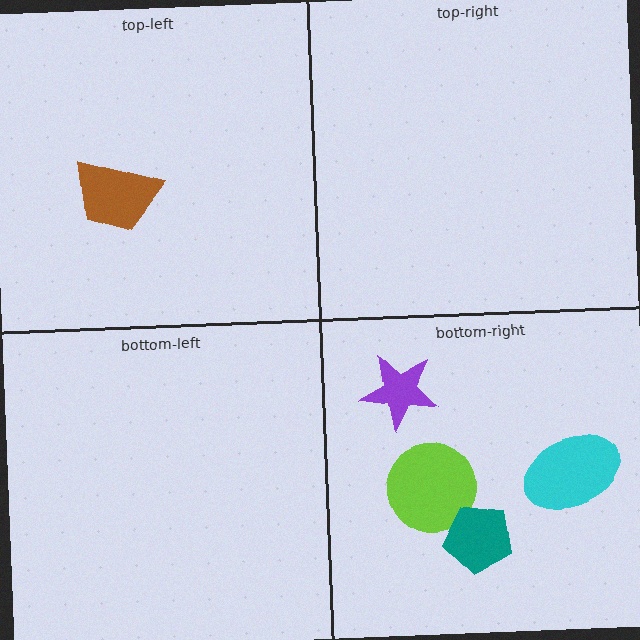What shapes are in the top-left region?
The brown trapezoid.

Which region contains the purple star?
The bottom-right region.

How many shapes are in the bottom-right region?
4.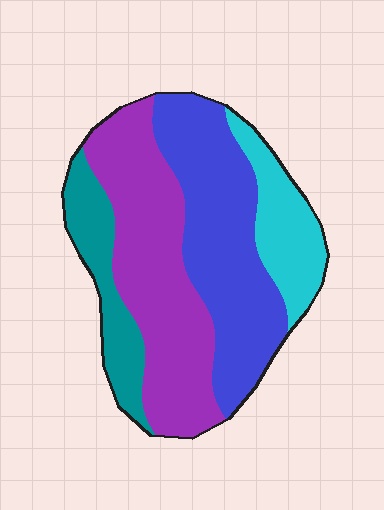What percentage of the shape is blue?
Blue covers around 35% of the shape.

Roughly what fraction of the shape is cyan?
Cyan covers 14% of the shape.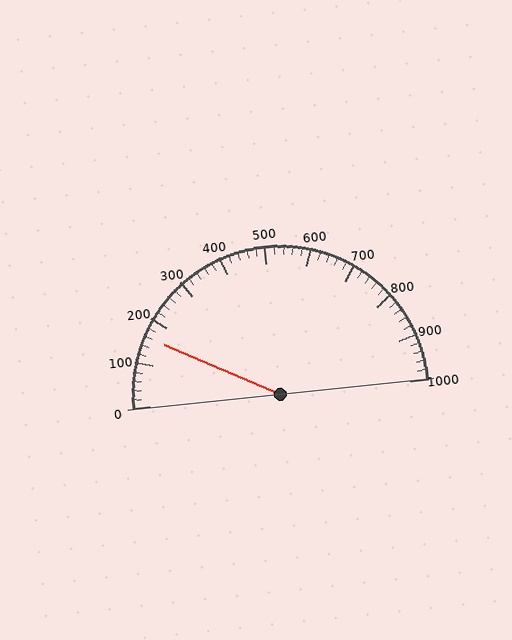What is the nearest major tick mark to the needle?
The nearest major tick mark is 200.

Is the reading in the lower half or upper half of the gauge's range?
The reading is in the lower half of the range (0 to 1000).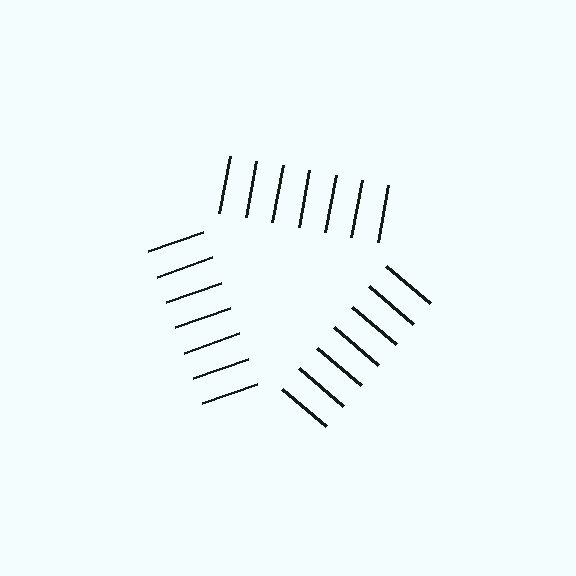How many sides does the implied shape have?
3 sides — the line-ends trace a triangle.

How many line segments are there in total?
21 — 7 along each of the 3 edges.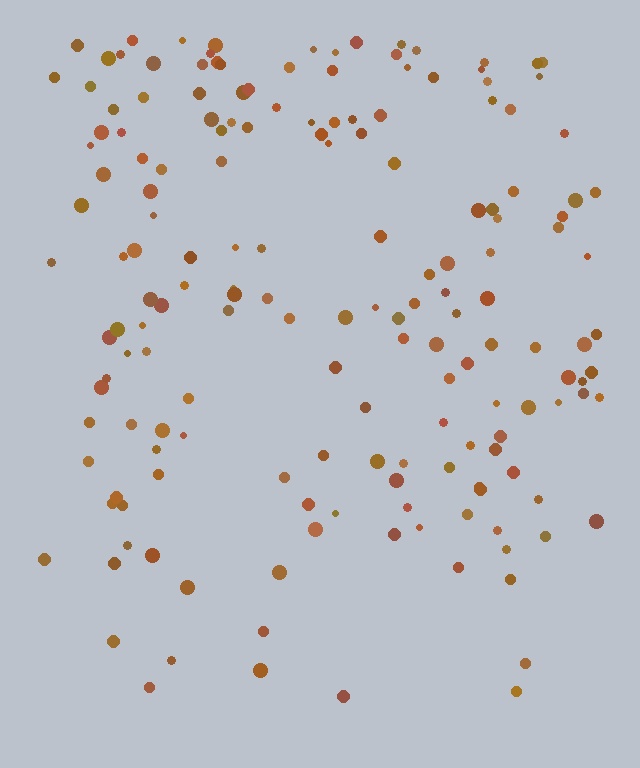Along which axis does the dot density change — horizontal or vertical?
Vertical.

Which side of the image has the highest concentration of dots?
The top.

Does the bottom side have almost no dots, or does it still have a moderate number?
Still a moderate number, just noticeably fewer than the top.